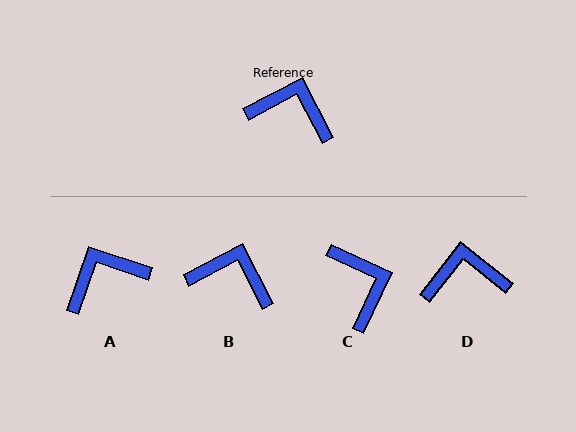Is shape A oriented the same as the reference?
No, it is off by about 44 degrees.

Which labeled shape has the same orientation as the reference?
B.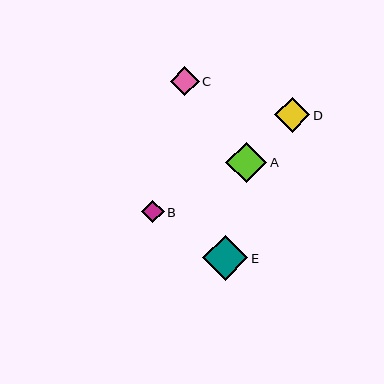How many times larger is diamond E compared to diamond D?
Diamond E is approximately 1.3 times the size of diamond D.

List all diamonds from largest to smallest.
From largest to smallest: E, A, D, C, B.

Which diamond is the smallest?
Diamond B is the smallest with a size of approximately 23 pixels.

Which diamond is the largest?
Diamond E is the largest with a size of approximately 45 pixels.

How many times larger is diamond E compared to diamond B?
Diamond E is approximately 2.0 times the size of diamond B.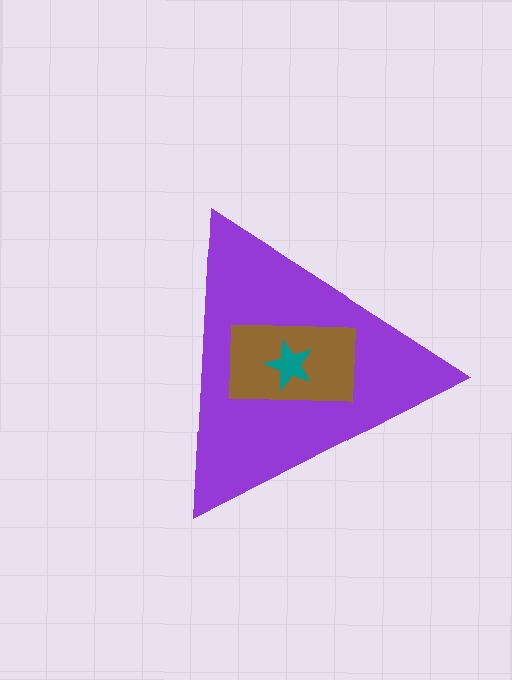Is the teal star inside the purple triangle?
Yes.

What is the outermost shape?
The purple triangle.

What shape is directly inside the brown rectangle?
The teal star.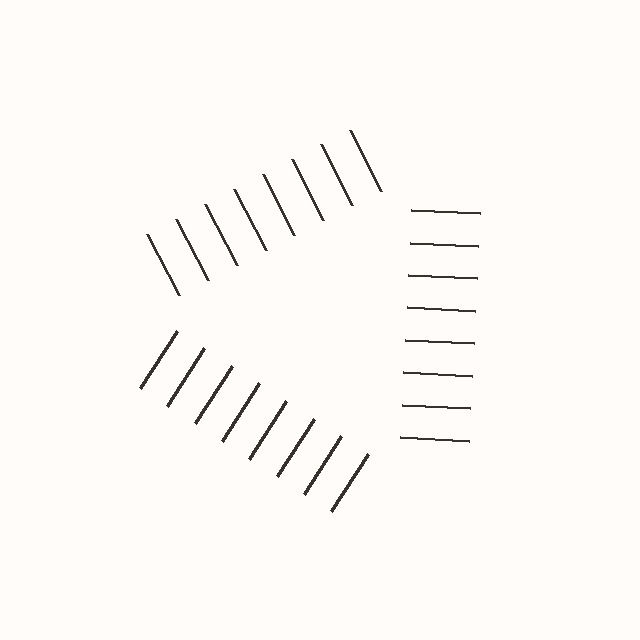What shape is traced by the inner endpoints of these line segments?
An illusory triangle — the line segments terminate on its edges but no continuous stroke is drawn.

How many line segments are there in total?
24 — 8 along each of the 3 edges.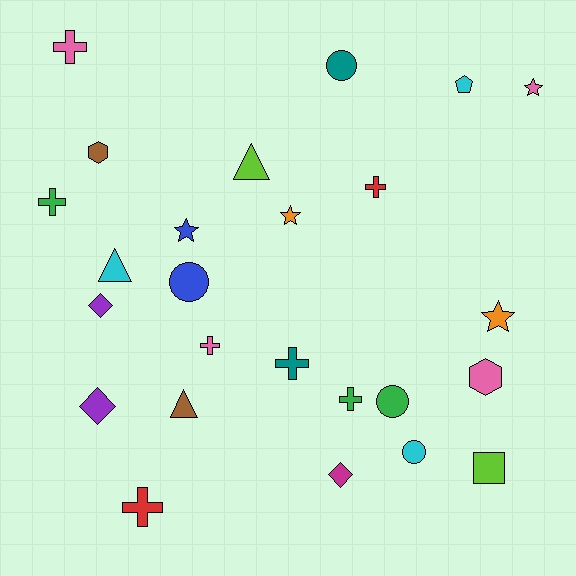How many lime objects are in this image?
There are 2 lime objects.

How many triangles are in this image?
There are 3 triangles.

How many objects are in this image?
There are 25 objects.